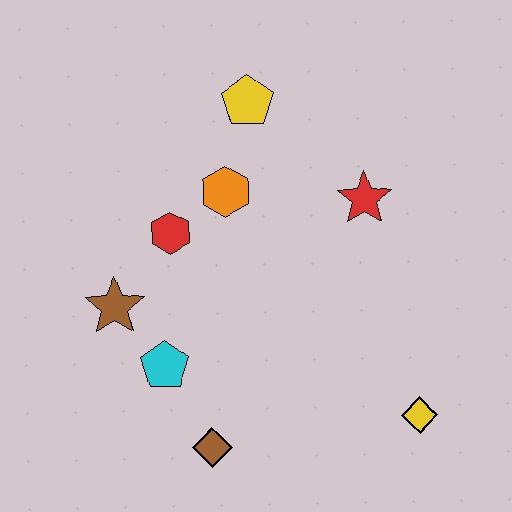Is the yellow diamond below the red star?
Yes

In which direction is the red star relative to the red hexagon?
The red star is to the right of the red hexagon.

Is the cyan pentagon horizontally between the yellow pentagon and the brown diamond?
No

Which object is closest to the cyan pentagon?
The brown star is closest to the cyan pentagon.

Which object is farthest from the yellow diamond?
The yellow pentagon is farthest from the yellow diamond.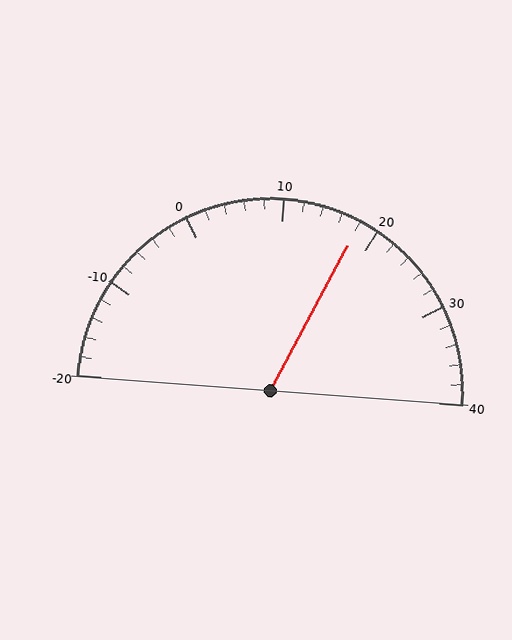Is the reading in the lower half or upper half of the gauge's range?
The reading is in the upper half of the range (-20 to 40).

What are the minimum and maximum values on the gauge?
The gauge ranges from -20 to 40.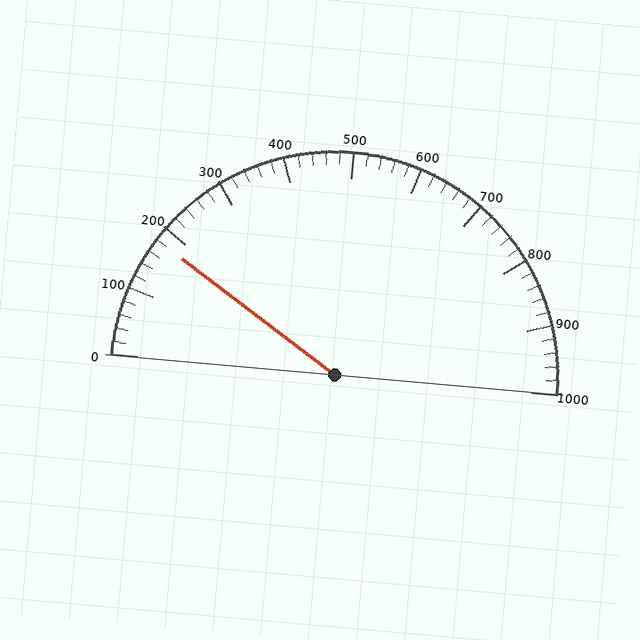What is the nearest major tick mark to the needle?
The nearest major tick mark is 200.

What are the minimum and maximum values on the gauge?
The gauge ranges from 0 to 1000.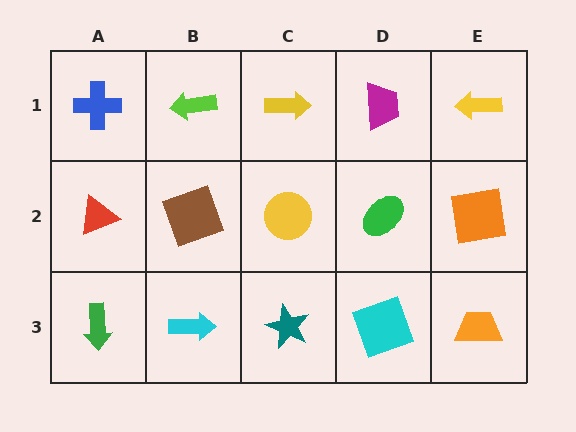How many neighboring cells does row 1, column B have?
3.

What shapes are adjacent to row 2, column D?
A magenta trapezoid (row 1, column D), a cyan square (row 3, column D), a yellow circle (row 2, column C), an orange square (row 2, column E).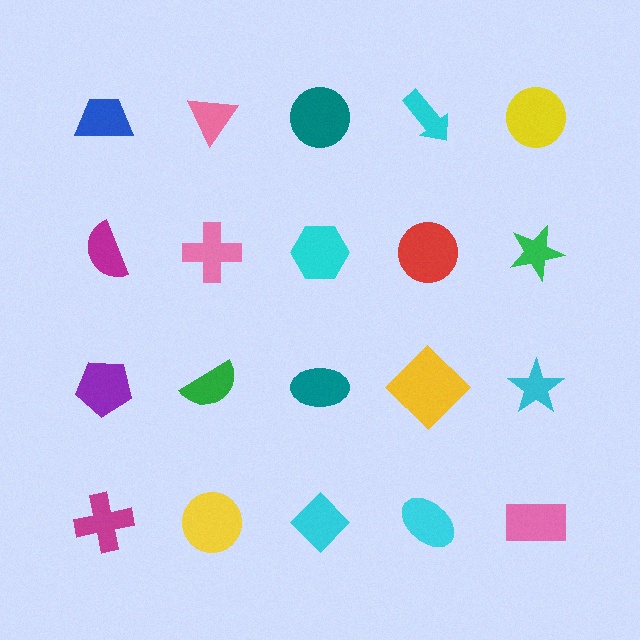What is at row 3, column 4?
A yellow diamond.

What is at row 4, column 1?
A magenta cross.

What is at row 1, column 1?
A blue trapezoid.